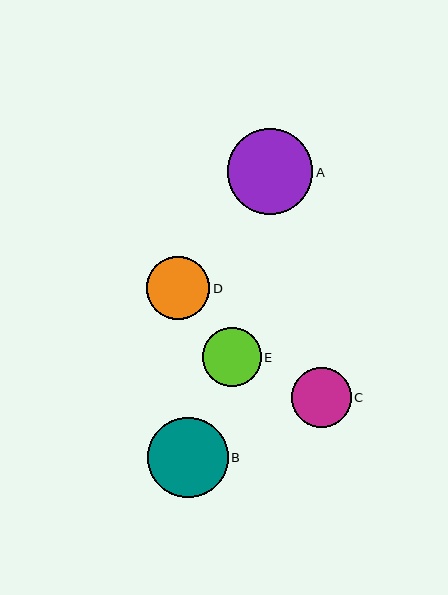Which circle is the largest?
Circle A is the largest with a size of approximately 86 pixels.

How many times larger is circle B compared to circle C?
Circle B is approximately 1.4 times the size of circle C.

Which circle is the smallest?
Circle E is the smallest with a size of approximately 58 pixels.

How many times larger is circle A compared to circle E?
Circle A is approximately 1.5 times the size of circle E.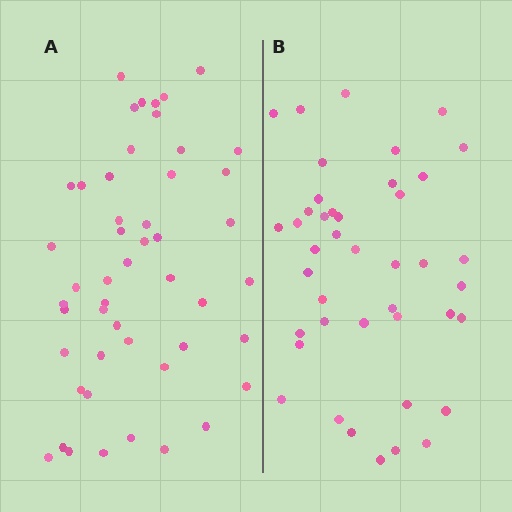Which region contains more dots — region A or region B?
Region A (the left region) has more dots.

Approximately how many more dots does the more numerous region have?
Region A has roughly 8 or so more dots than region B.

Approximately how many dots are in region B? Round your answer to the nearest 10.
About 40 dots. (The exact count is 42, which rounds to 40.)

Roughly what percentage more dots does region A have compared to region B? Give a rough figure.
About 15% more.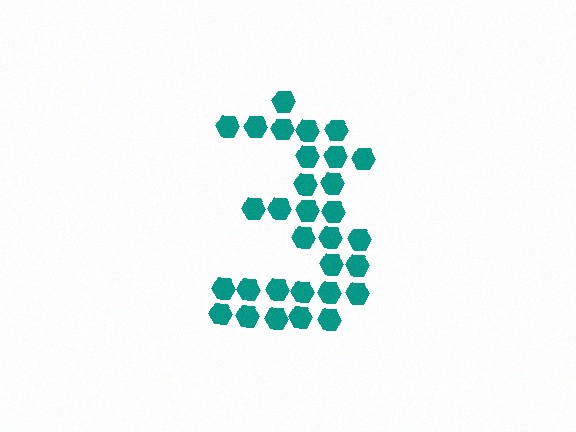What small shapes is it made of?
It is made of small hexagons.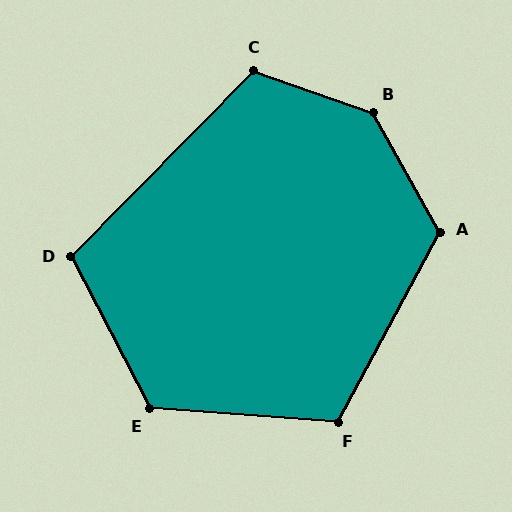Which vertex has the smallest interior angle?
D, at approximately 108 degrees.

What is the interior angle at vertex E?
Approximately 122 degrees (obtuse).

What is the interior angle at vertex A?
Approximately 123 degrees (obtuse).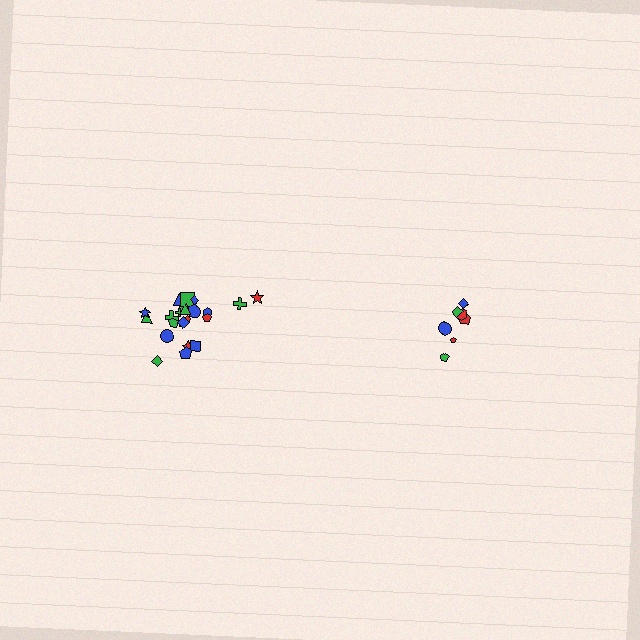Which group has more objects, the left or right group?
The left group.